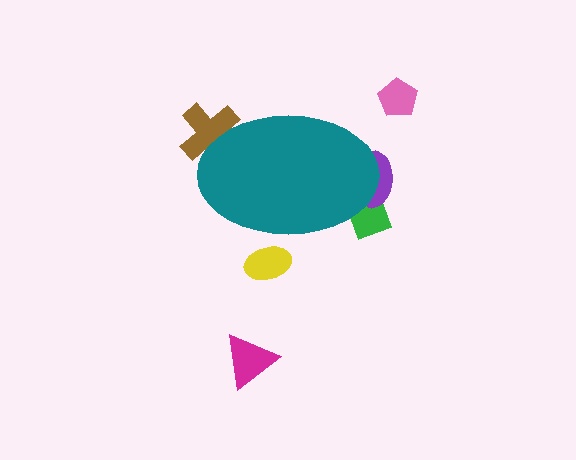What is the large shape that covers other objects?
A teal ellipse.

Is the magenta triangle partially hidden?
No, the magenta triangle is fully visible.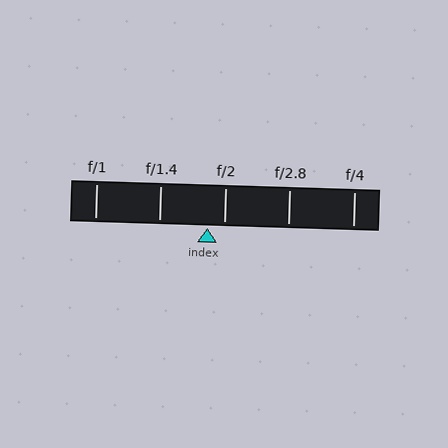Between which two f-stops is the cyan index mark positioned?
The index mark is between f/1.4 and f/2.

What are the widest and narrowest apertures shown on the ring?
The widest aperture shown is f/1 and the narrowest is f/4.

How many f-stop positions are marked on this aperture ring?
There are 5 f-stop positions marked.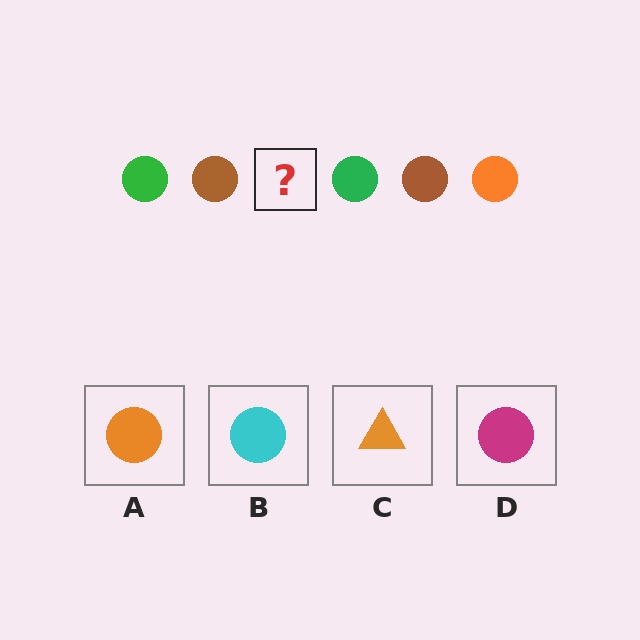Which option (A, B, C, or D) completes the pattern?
A.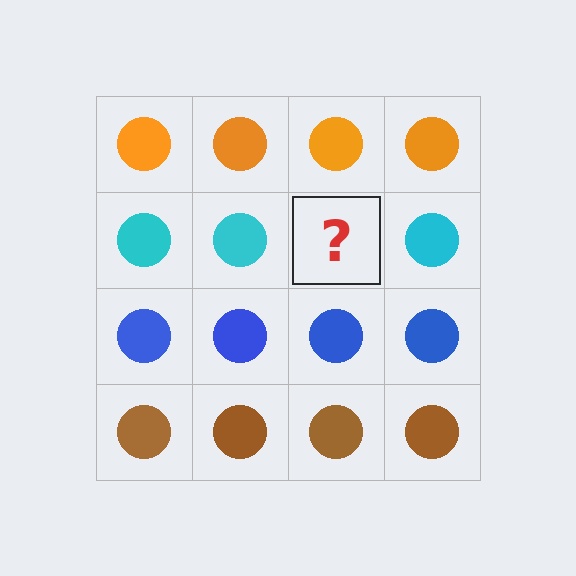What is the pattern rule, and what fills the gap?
The rule is that each row has a consistent color. The gap should be filled with a cyan circle.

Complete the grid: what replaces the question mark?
The question mark should be replaced with a cyan circle.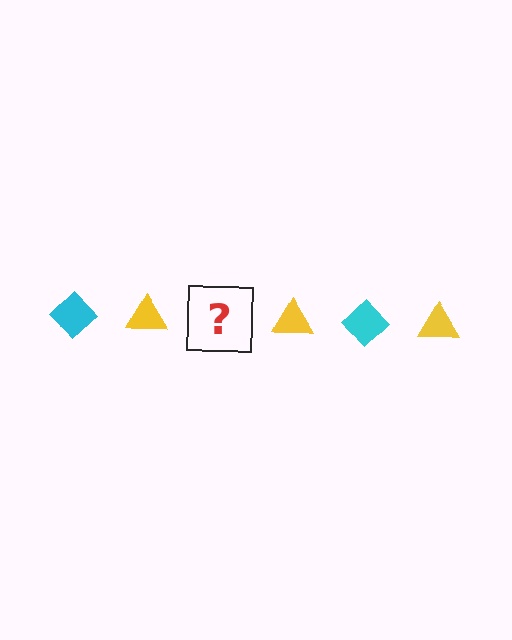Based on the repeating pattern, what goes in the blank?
The blank should be a cyan diamond.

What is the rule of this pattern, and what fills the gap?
The rule is that the pattern alternates between cyan diamond and yellow triangle. The gap should be filled with a cyan diamond.